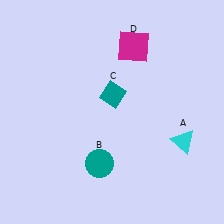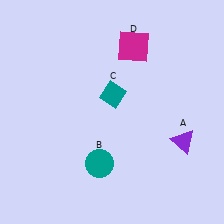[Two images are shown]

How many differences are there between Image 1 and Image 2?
There is 1 difference between the two images.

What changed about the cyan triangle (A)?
In Image 1, A is cyan. In Image 2, it changed to purple.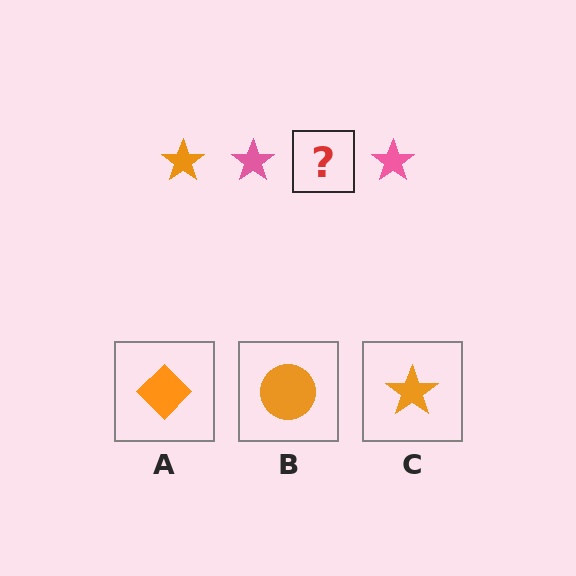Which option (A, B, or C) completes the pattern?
C.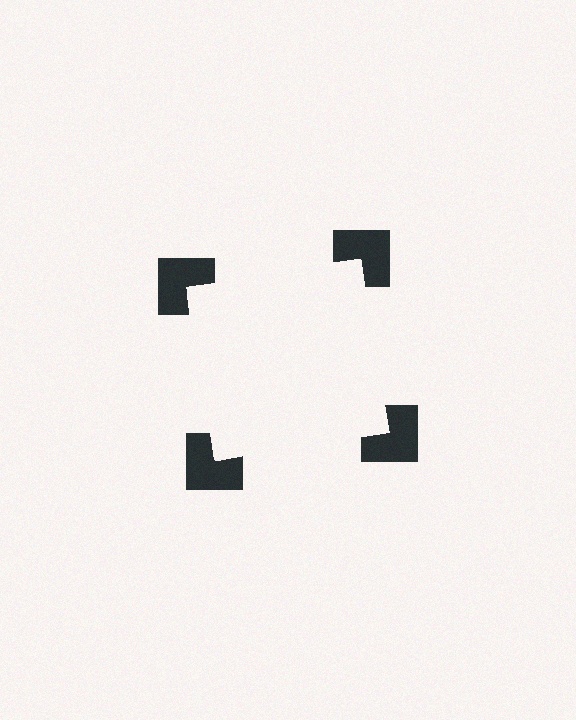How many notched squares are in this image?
There are 4 — one at each vertex of the illusory square.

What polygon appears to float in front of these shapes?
An illusory square — its edges are inferred from the aligned wedge cuts in the notched squares, not physically drawn.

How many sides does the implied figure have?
4 sides.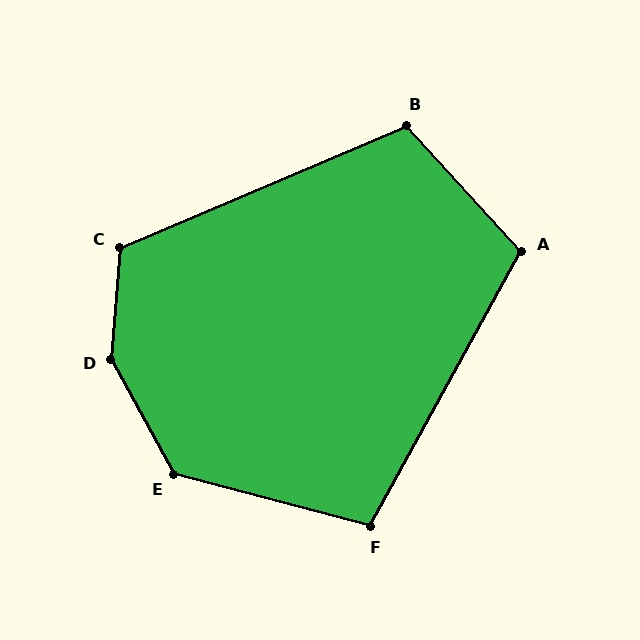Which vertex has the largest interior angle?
D, at approximately 147 degrees.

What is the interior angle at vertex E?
Approximately 134 degrees (obtuse).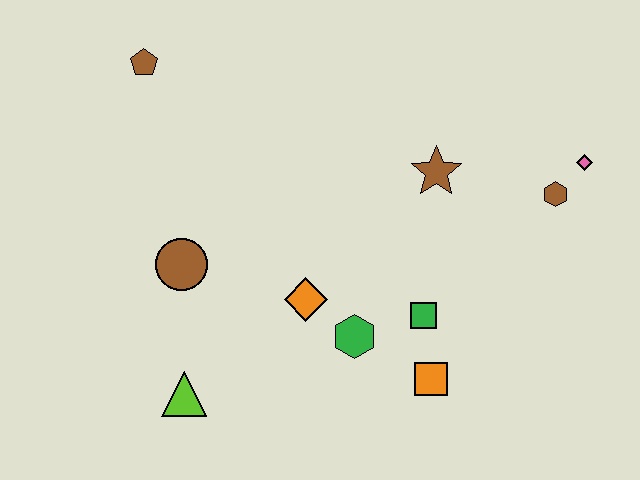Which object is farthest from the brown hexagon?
The brown pentagon is farthest from the brown hexagon.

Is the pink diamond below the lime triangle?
No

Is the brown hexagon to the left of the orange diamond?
No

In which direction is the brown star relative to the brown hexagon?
The brown star is to the left of the brown hexagon.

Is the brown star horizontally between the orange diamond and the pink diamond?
Yes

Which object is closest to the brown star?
The brown hexagon is closest to the brown star.